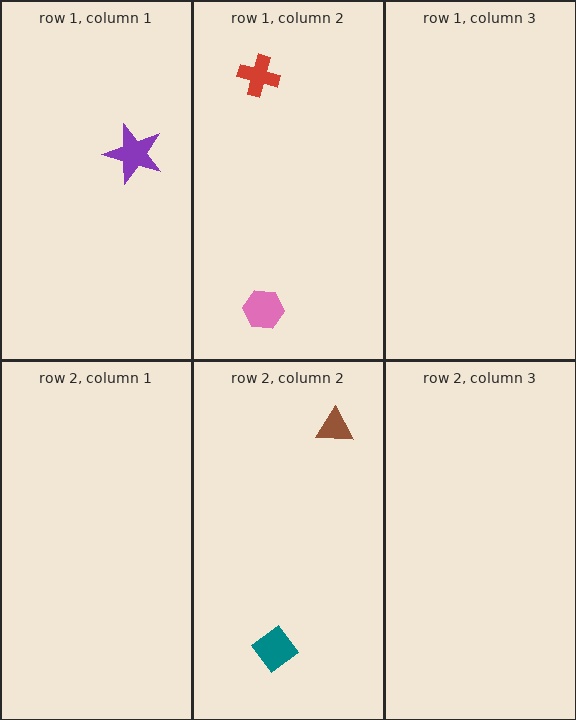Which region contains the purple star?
The row 1, column 1 region.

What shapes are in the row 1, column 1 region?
The purple star.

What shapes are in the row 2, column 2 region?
The teal diamond, the brown triangle.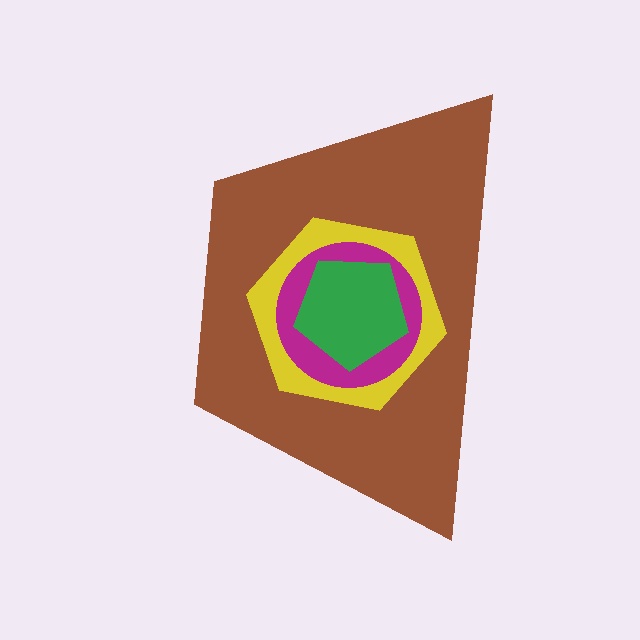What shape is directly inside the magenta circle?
The green pentagon.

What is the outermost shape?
The brown trapezoid.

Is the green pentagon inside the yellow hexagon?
Yes.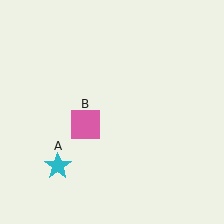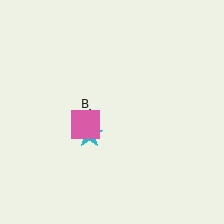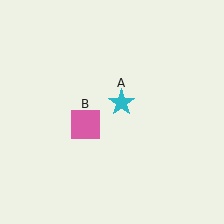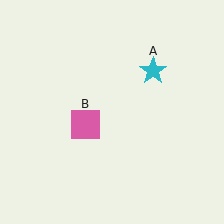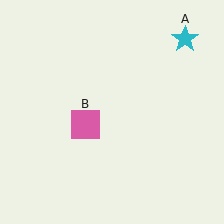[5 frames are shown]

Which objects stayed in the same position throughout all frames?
Pink square (object B) remained stationary.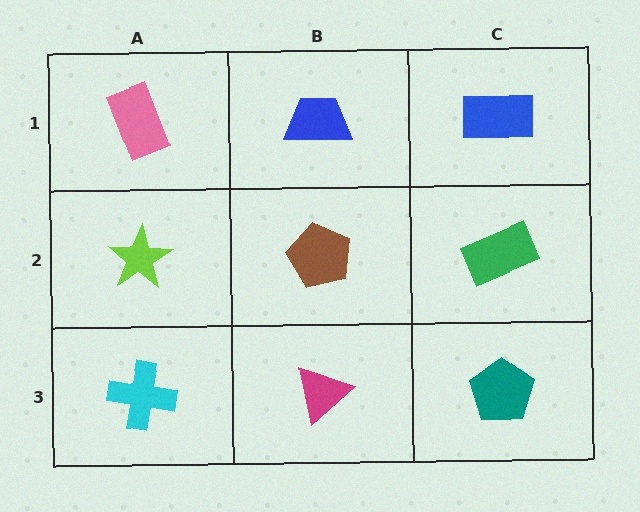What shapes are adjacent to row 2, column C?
A blue rectangle (row 1, column C), a teal pentagon (row 3, column C), a brown pentagon (row 2, column B).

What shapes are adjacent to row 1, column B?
A brown pentagon (row 2, column B), a pink rectangle (row 1, column A), a blue rectangle (row 1, column C).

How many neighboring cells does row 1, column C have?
2.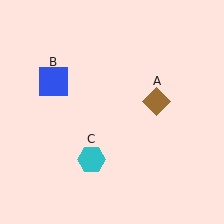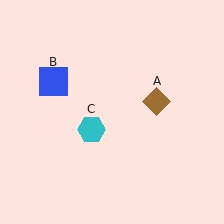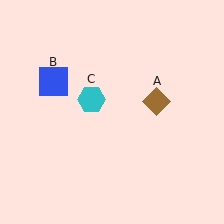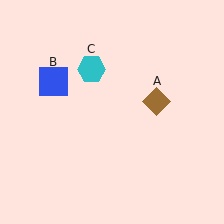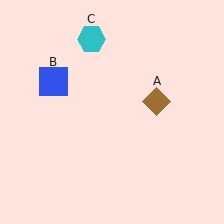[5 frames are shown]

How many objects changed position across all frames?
1 object changed position: cyan hexagon (object C).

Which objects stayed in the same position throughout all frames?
Brown diamond (object A) and blue square (object B) remained stationary.